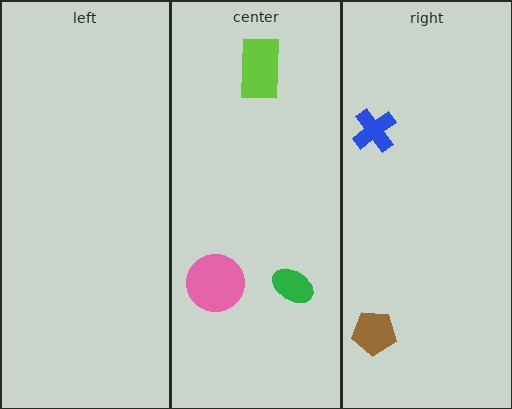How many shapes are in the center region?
3.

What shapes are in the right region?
The blue cross, the brown pentagon.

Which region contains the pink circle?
The center region.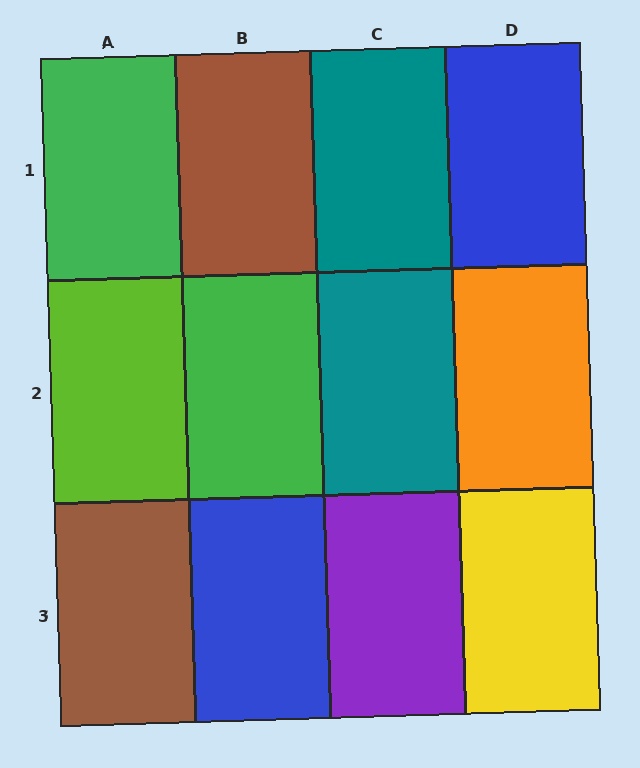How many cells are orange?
1 cell is orange.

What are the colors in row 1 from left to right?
Green, brown, teal, blue.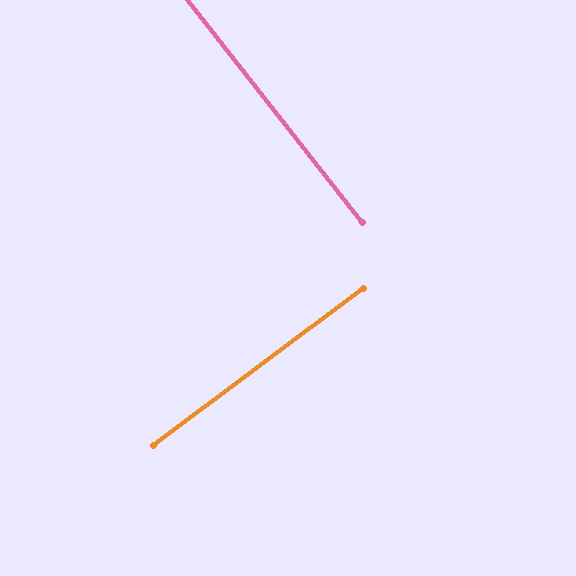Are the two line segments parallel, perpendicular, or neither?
Perpendicular — they meet at approximately 89°.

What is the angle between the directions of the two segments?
Approximately 89 degrees.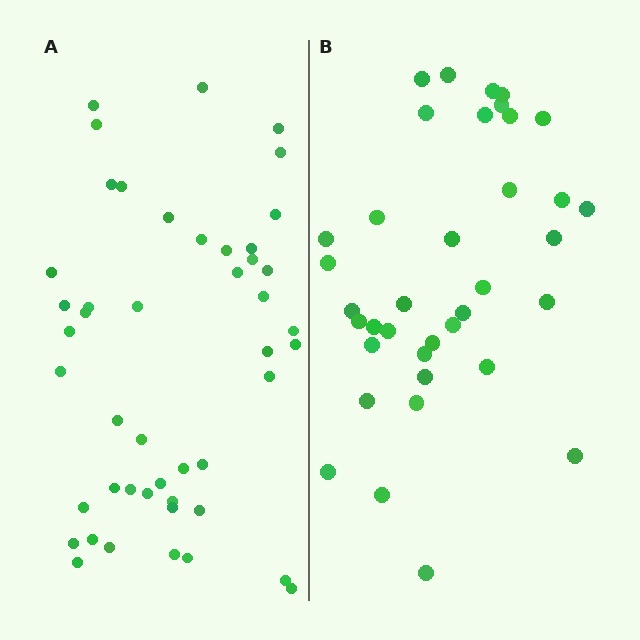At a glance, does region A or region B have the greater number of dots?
Region A (the left region) has more dots.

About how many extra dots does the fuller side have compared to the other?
Region A has roughly 10 or so more dots than region B.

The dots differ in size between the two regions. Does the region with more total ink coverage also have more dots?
No. Region B has more total ink coverage because its dots are larger, but region A actually contains more individual dots. Total area can be misleading — the number of items is what matters here.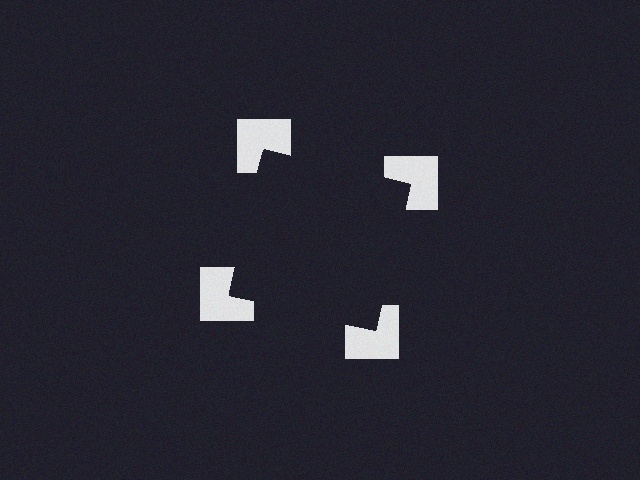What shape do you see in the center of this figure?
An illusory square — its edges are inferred from the aligned wedge cuts in the notched squares, not physically drawn.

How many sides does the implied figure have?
4 sides.